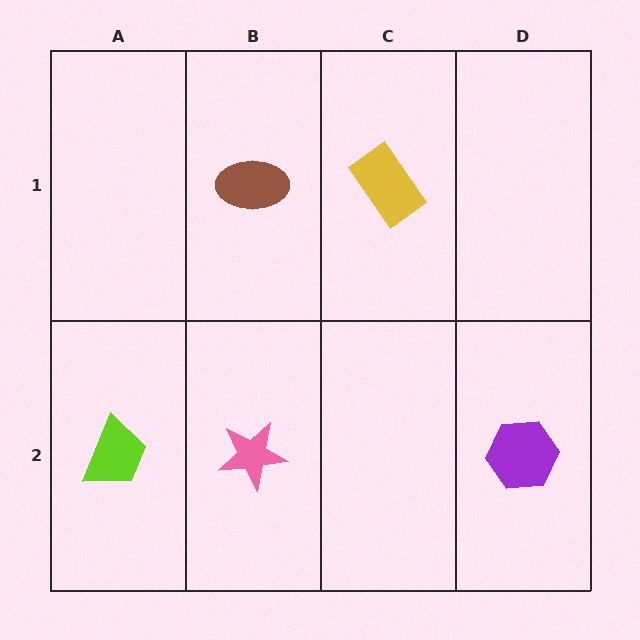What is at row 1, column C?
A yellow rectangle.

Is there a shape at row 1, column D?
No, that cell is empty.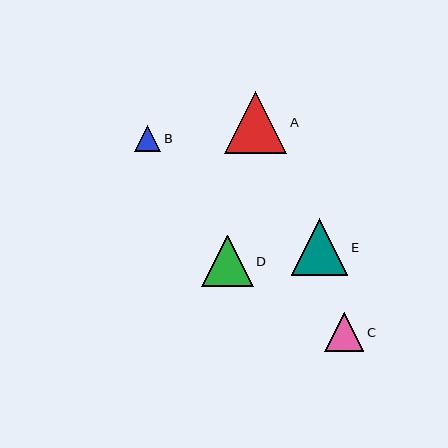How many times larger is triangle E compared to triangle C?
Triangle E is approximately 1.4 times the size of triangle C.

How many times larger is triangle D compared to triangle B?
Triangle D is approximately 2.0 times the size of triangle B.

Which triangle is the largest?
Triangle A is the largest with a size of approximately 62 pixels.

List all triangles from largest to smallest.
From largest to smallest: A, E, D, C, B.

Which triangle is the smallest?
Triangle B is the smallest with a size of approximately 26 pixels.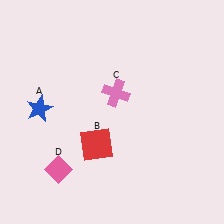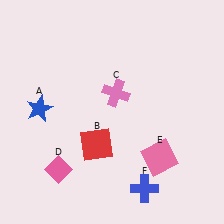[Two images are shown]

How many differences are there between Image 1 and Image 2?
There are 2 differences between the two images.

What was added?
A pink square (E), a blue cross (F) were added in Image 2.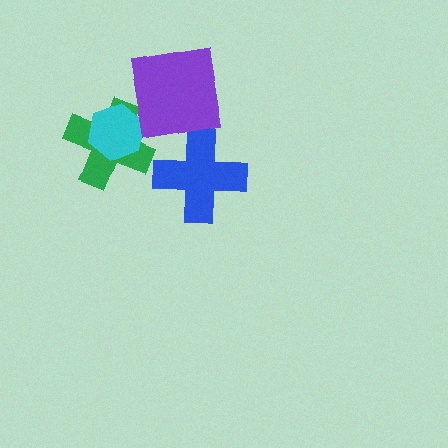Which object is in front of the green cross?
The cyan hexagon is in front of the green cross.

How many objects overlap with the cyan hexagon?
1 object overlaps with the cyan hexagon.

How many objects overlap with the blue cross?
0 objects overlap with the blue cross.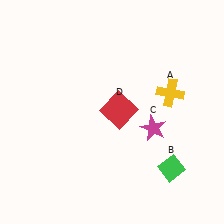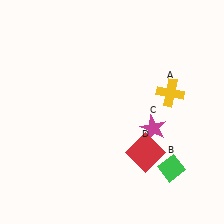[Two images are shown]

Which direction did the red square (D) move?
The red square (D) moved down.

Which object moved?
The red square (D) moved down.